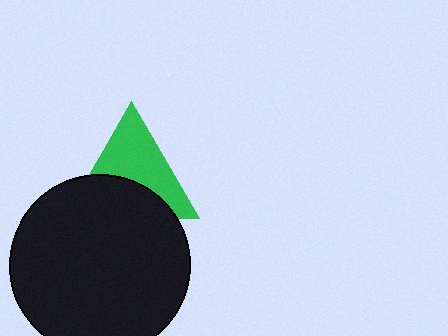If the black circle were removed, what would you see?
You would see the complete green triangle.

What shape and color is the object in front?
The object in front is a black circle.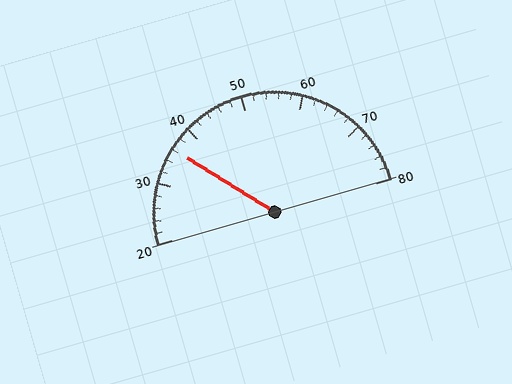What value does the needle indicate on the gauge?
The needle indicates approximately 36.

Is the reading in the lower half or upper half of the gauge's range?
The reading is in the lower half of the range (20 to 80).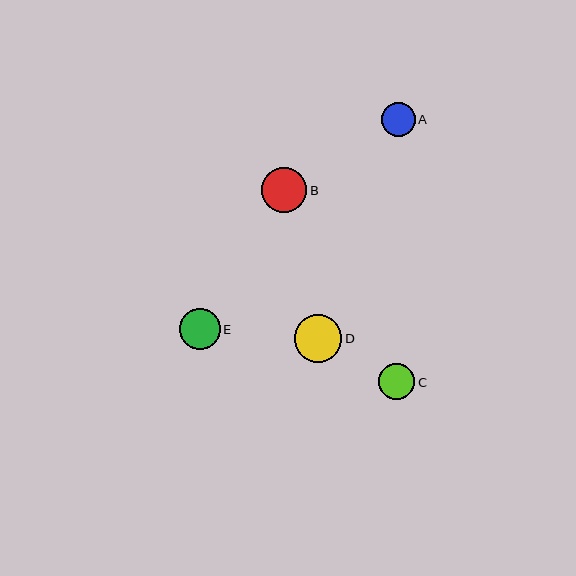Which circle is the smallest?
Circle A is the smallest with a size of approximately 33 pixels.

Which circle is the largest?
Circle D is the largest with a size of approximately 48 pixels.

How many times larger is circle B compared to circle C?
Circle B is approximately 1.2 times the size of circle C.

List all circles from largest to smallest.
From largest to smallest: D, B, E, C, A.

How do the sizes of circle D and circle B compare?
Circle D and circle B are approximately the same size.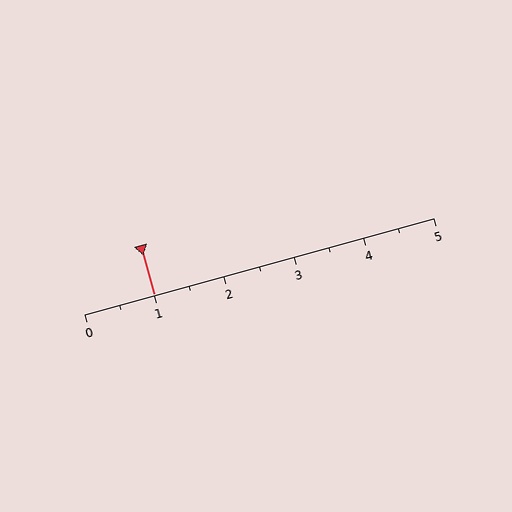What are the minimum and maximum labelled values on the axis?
The axis runs from 0 to 5.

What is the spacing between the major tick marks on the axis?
The major ticks are spaced 1 apart.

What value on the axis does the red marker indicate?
The marker indicates approximately 1.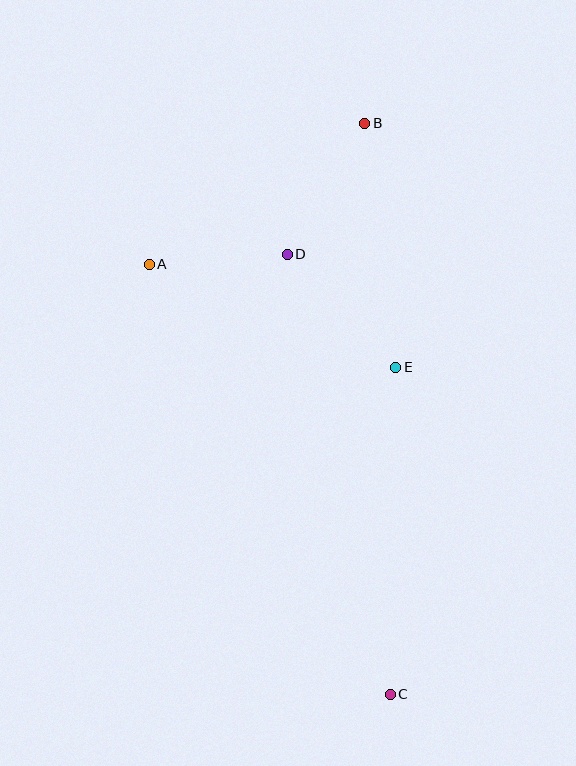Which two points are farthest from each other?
Points B and C are farthest from each other.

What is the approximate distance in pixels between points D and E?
The distance between D and E is approximately 157 pixels.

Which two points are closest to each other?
Points A and D are closest to each other.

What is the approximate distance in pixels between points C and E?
The distance between C and E is approximately 327 pixels.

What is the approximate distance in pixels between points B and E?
The distance between B and E is approximately 246 pixels.